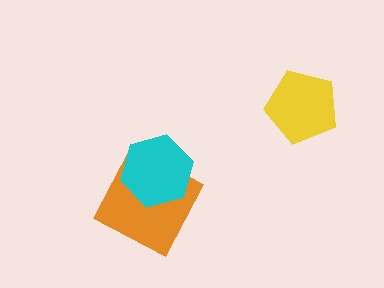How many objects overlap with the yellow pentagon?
0 objects overlap with the yellow pentagon.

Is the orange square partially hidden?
Yes, it is partially covered by another shape.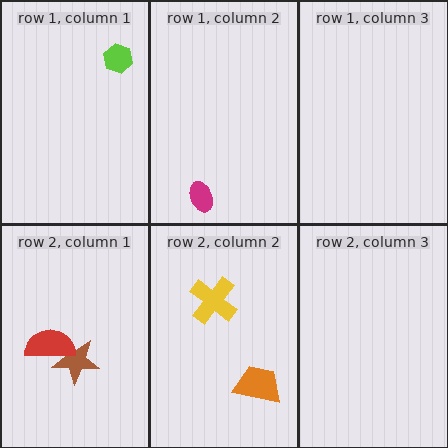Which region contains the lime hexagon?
The row 1, column 1 region.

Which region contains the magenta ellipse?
The row 1, column 2 region.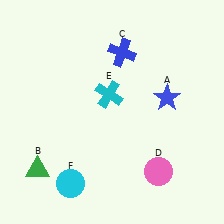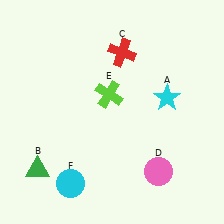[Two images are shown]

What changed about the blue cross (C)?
In Image 1, C is blue. In Image 2, it changed to red.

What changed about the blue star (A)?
In Image 1, A is blue. In Image 2, it changed to cyan.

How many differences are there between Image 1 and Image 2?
There are 3 differences between the two images.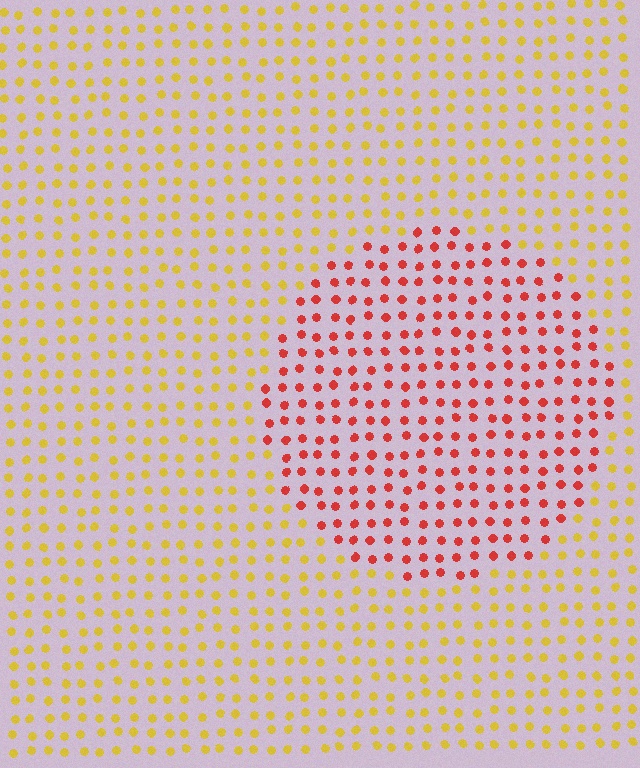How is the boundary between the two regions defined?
The boundary is defined purely by a slight shift in hue (about 51 degrees). Spacing, size, and orientation are identical on both sides.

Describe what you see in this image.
The image is filled with small yellow elements in a uniform arrangement. A circle-shaped region is visible where the elements are tinted to a slightly different hue, forming a subtle color boundary.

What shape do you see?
I see a circle.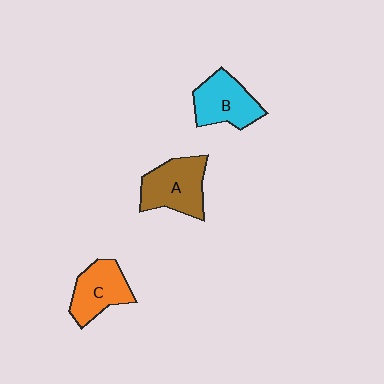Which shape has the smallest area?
Shape C (orange).